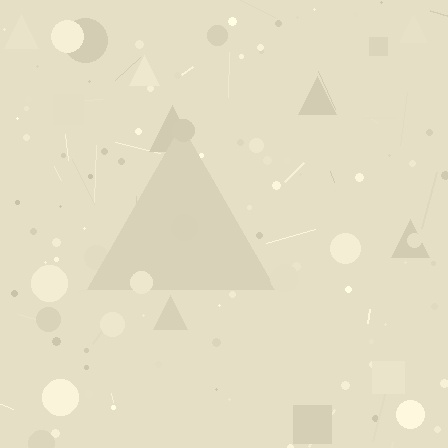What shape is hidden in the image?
A triangle is hidden in the image.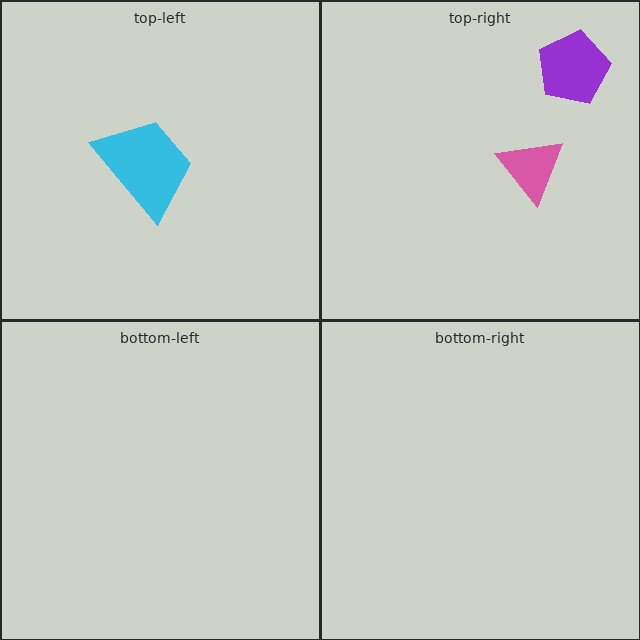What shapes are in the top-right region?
The pink triangle, the purple pentagon.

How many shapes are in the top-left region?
1.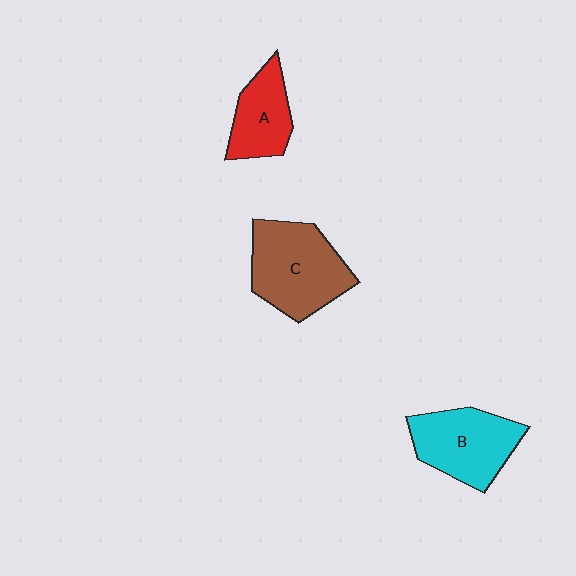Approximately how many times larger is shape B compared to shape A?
Approximately 1.4 times.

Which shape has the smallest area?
Shape A (red).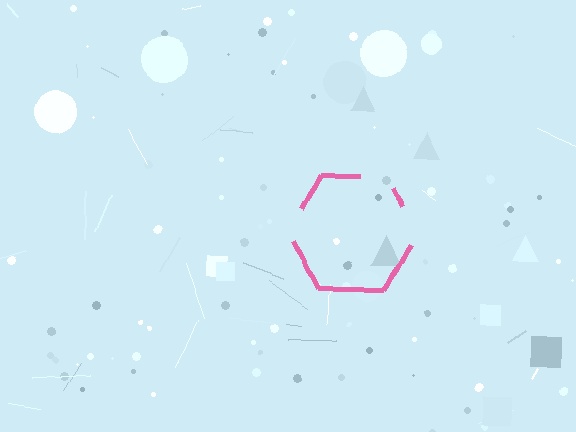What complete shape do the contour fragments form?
The contour fragments form a hexagon.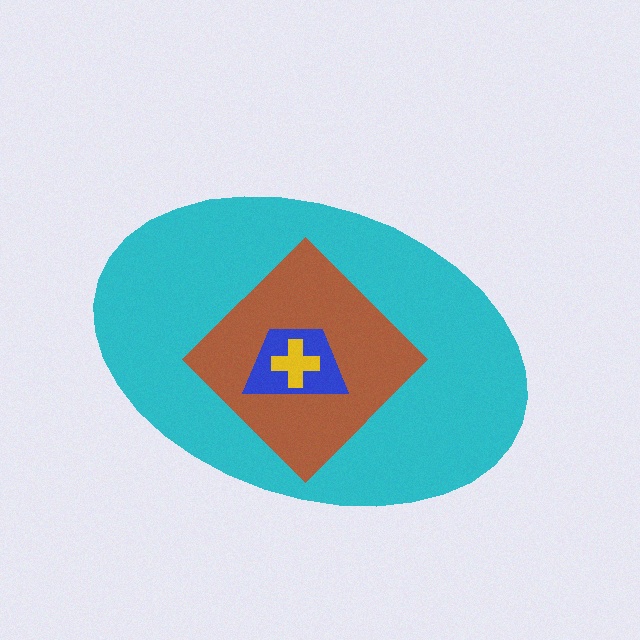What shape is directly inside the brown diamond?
The blue trapezoid.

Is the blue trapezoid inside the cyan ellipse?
Yes.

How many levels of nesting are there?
4.